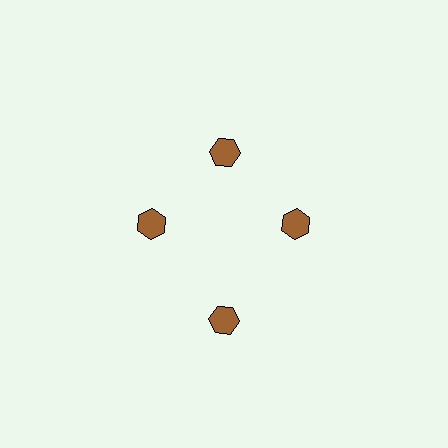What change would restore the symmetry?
The symmetry would be restored by moving it inward, back onto the ring so that all 4 hexagons sit at equal angles and equal distance from the center.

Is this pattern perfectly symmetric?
No. The 4 brown hexagons are arranged in a ring, but one element near the 6 o'clock position is pushed outward from the center, breaking the 4-fold rotational symmetry.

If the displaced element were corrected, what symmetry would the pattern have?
It would have 4-fold rotational symmetry — the pattern would map onto itself every 90 degrees.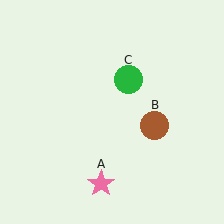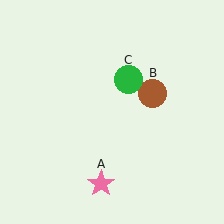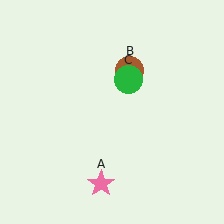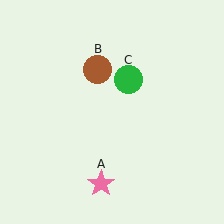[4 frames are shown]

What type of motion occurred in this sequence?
The brown circle (object B) rotated counterclockwise around the center of the scene.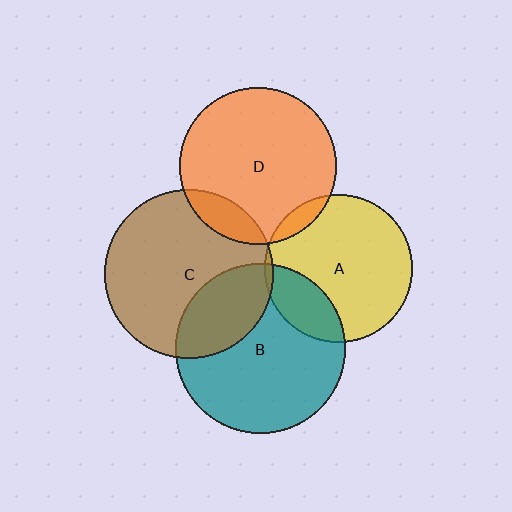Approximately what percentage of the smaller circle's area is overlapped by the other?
Approximately 20%.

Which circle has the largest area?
Circle B (teal).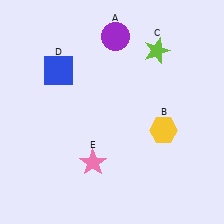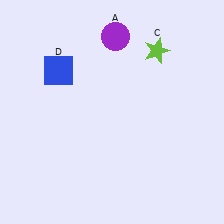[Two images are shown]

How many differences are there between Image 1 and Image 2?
There are 2 differences between the two images.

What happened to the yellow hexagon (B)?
The yellow hexagon (B) was removed in Image 2. It was in the bottom-right area of Image 1.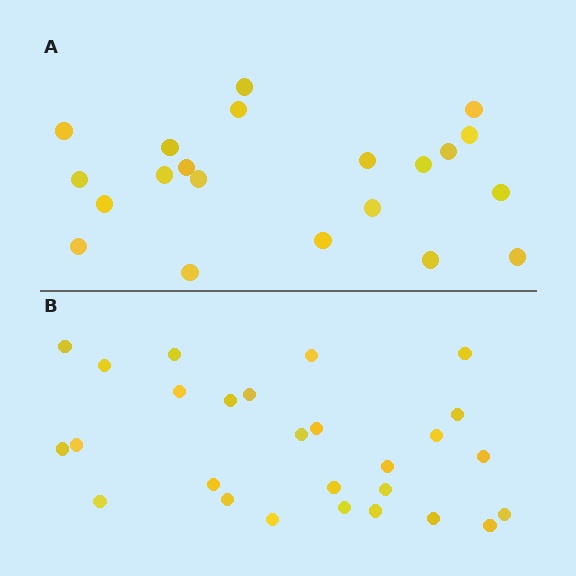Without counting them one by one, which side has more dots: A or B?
Region B (the bottom region) has more dots.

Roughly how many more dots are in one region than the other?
Region B has about 6 more dots than region A.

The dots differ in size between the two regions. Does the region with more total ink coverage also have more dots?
No. Region A has more total ink coverage because its dots are larger, but region B actually contains more individual dots. Total area can be misleading — the number of items is what matters here.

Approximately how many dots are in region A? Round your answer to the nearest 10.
About 20 dots. (The exact count is 21, which rounds to 20.)